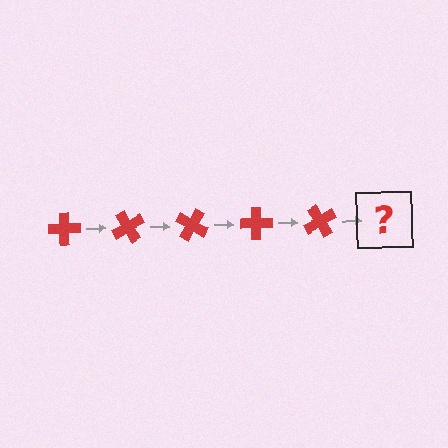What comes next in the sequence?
The next element should be a red cross rotated 300 degrees.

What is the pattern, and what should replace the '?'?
The pattern is that the cross rotates 60 degrees each step. The '?' should be a red cross rotated 300 degrees.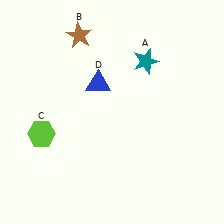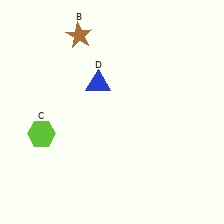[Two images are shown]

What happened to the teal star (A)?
The teal star (A) was removed in Image 2. It was in the top-right area of Image 1.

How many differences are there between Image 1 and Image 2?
There is 1 difference between the two images.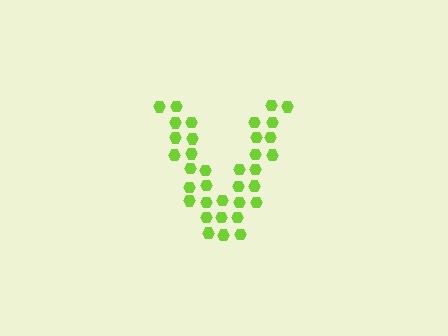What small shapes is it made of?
It is made of small hexagons.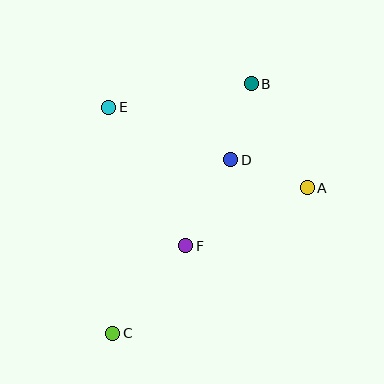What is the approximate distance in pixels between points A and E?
The distance between A and E is approximately 214 pixels.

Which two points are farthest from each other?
Points B and C are farthest from each other.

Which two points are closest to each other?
Points B and D are closest to each other.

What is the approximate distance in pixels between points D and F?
The distance between D and F is approximately 97 pixels.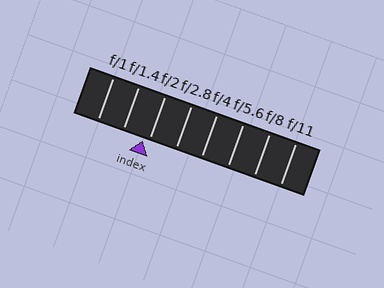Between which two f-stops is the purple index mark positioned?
The index mark is between f/1.4 and f/2.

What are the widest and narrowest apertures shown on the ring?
The widest aperture shown is f/1 and the narrowest is f/11.